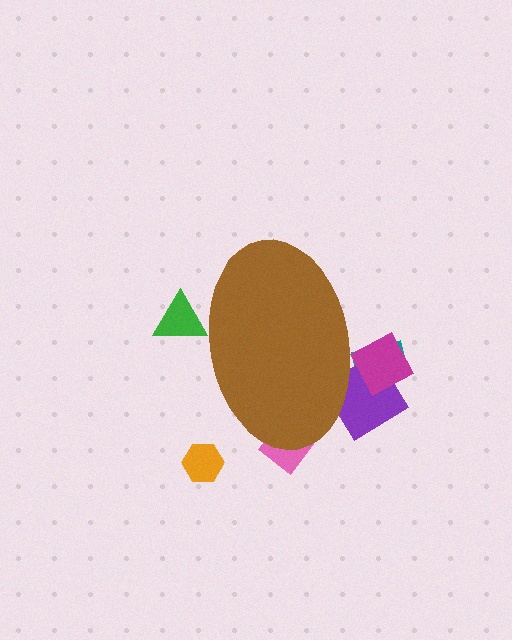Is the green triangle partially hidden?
Yes, the green triangle is partially hidden behind the brown ellipse.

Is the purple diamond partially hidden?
Yes, the purple diamond is partially hidden behind the brown ellipse.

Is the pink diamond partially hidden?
Yes, the pink diamond is partially hidden behind the brown ellipse.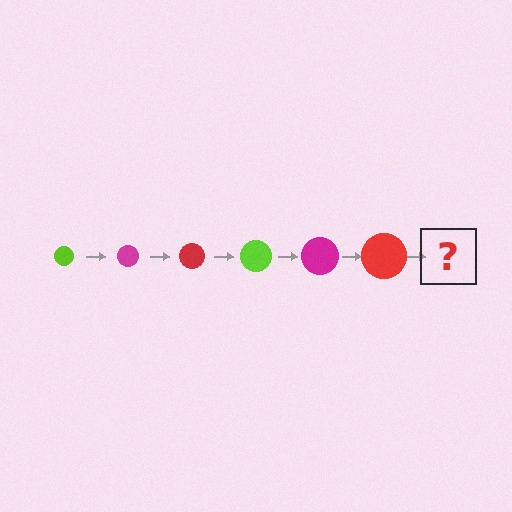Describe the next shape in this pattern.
It should be a lime circle, larger than the previous one.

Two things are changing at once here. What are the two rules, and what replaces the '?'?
The two rules are that the circle grows larger each step and the color cycles through lime, magenta, and red. The '?' should be a lime circle, larger than the previous one.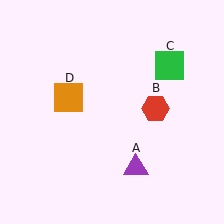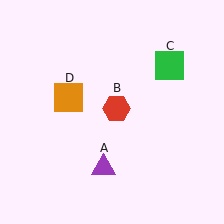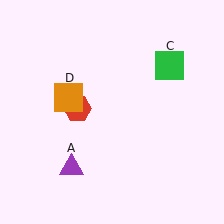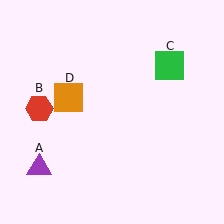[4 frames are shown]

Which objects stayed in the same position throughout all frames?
Green square (object C) and orange square (object D) remained stationary.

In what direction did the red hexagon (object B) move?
The red hexagon (object B) moved left.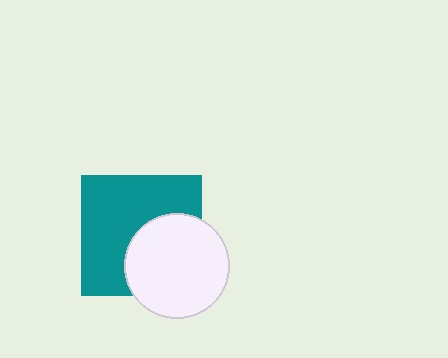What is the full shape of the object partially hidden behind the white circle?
The partially hidden object is a teal square.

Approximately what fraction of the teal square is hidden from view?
Roughly 39% of the teal square is hidden behind the white circle.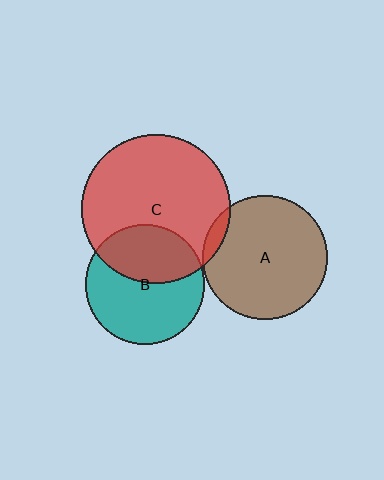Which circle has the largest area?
Circle C (red).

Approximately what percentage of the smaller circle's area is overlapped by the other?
Approximately 5%.